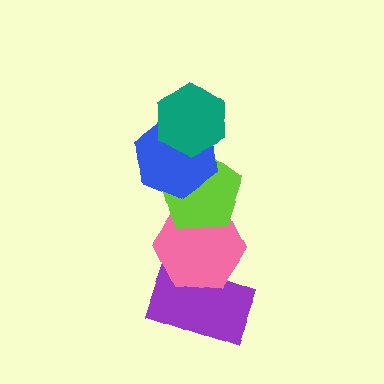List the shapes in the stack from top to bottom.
From top to bottom: the teal hexagon, the blue hexagon, the lime pentagon, the pink hexagon, the purple rectangle.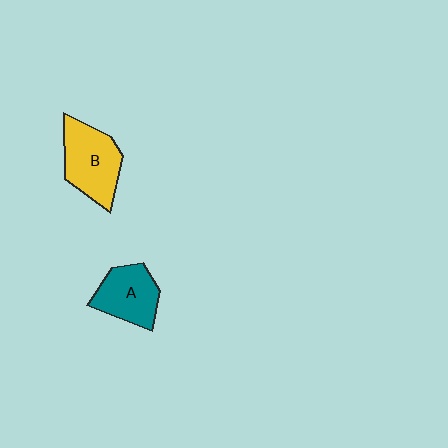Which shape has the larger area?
Shape B (yellow).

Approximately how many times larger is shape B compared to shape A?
Approximately 1.2 times.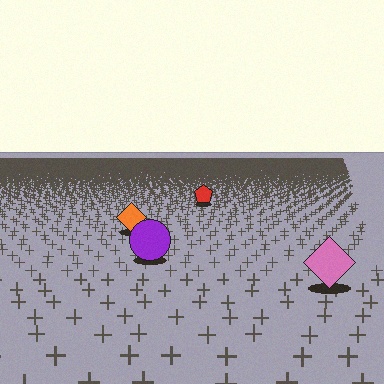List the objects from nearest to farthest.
From nearest to farthest: the pink diamond, the purple circle, the orange diamond, the red pentagon.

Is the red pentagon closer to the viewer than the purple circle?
No. The purple circle is closer — you can tell from the texture gradient: the ground texture is coarser near it.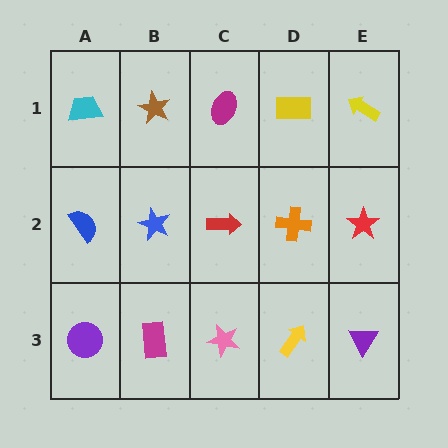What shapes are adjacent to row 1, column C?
A red arrow (row 2, column C), a brown star (row 1, column B), a yellow rectangle (row 1, column D).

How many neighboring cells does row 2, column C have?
4.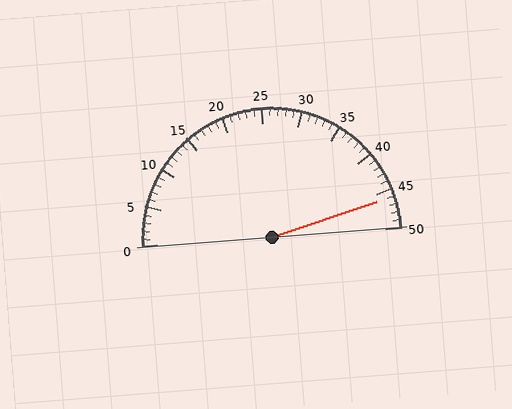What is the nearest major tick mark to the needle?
The nearest major tick mark is 45.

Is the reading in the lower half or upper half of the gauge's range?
The reading is in the upper half of the range (0 to 50).